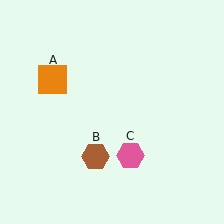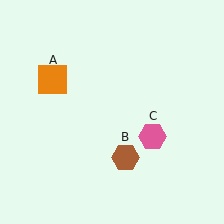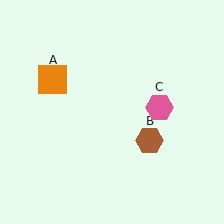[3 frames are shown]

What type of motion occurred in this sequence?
The brown hexagon (object B), pink hexagon (object C) rotated counterclockwise around the center of the scene.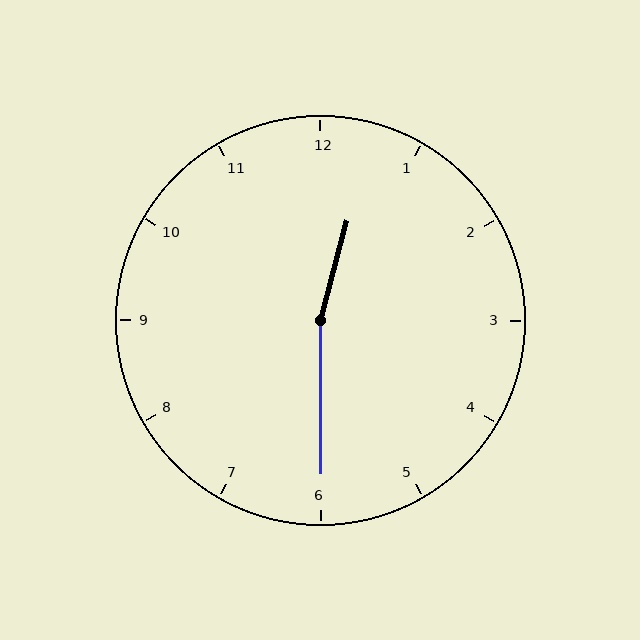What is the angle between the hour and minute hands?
Approximately 165 degrees.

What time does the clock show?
12:30.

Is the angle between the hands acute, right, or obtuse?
It is obtuse.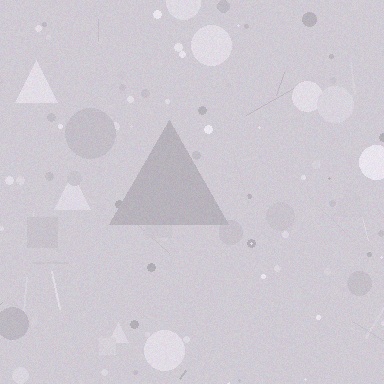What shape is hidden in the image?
A triangle is hidden in the image.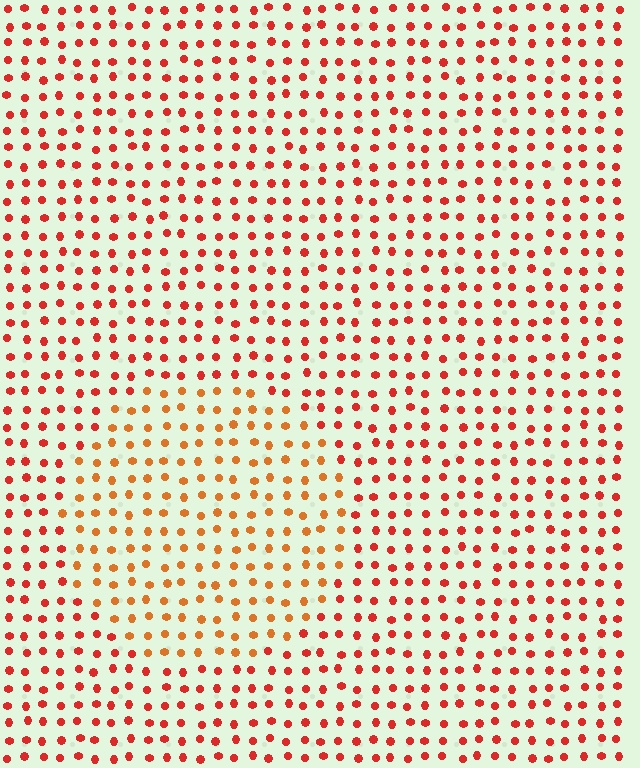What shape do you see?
I see a circle.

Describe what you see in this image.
The image is filled with small red elements in a uniform arrangement. A circle-shaped region is visible where the elements are tinted to a slightly different hue, forming a subtle color boundary.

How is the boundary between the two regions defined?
The boundary is defined purely by a slight shift in hue (about 25 degrees). Spacing, size, and orientation are identical on both sides.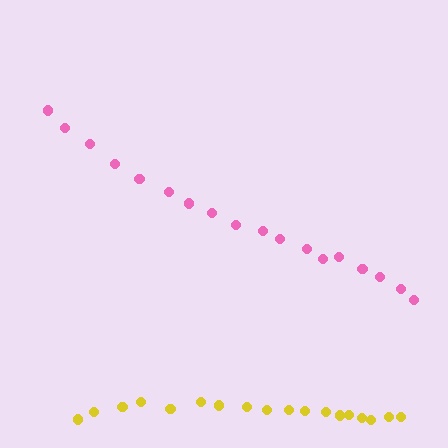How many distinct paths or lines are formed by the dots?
There are 2 distinct paths.